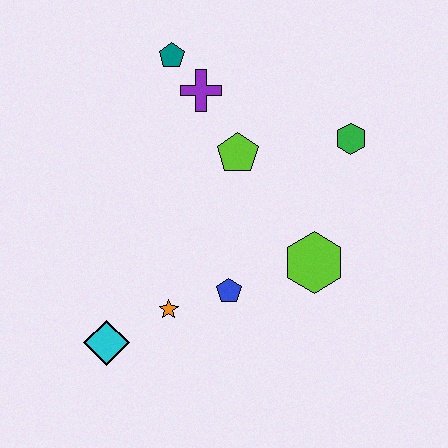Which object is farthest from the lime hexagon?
The teal pentagon is farthest from the lime hexagon.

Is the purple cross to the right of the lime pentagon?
No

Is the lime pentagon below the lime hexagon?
No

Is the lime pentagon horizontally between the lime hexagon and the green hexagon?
No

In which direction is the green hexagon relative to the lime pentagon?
The green hexagon is to the right of the lime pentagon.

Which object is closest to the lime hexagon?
The blue pentagon is closest to the lime hexagon.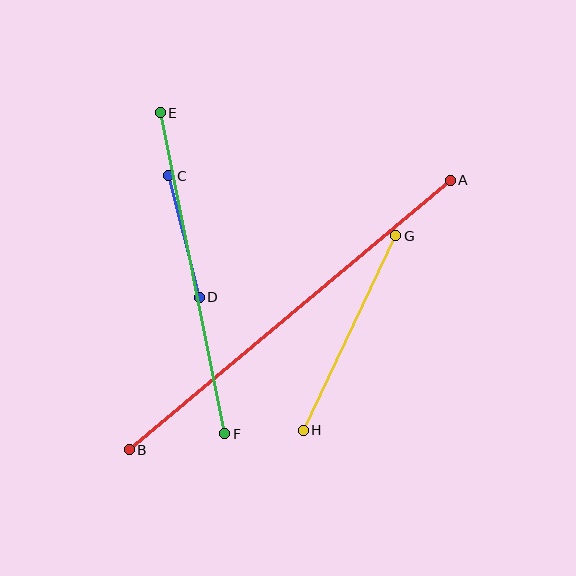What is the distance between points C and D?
The distance is approximately 125 pixels.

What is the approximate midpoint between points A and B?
The midpoint is at approximately (290, 315) pixels.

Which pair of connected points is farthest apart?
Points A and B are farthest apart.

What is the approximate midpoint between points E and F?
The midpoint is at approximately (193, 273) pixels.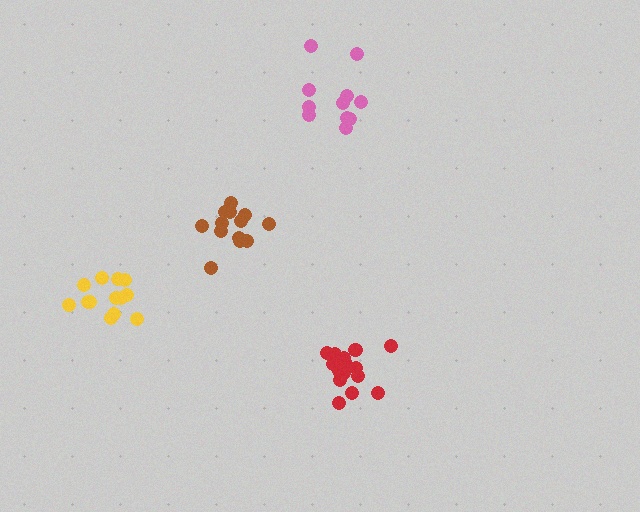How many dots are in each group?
Group 1: 16 dots, Group 2: 11 dots, Group 3: 13 dots, Group 4: 13 dots (53 total).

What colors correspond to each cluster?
The clusters are colored: red, pink, brown, yellow.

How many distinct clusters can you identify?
There are 4 distinct clusters.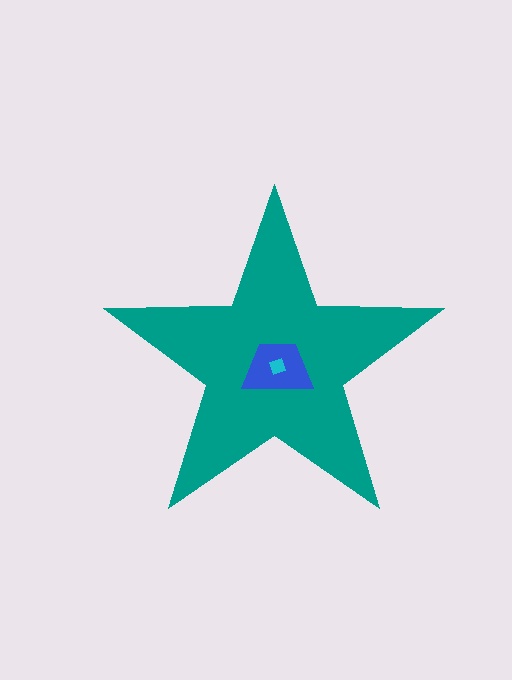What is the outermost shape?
The teal star.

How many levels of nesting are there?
3.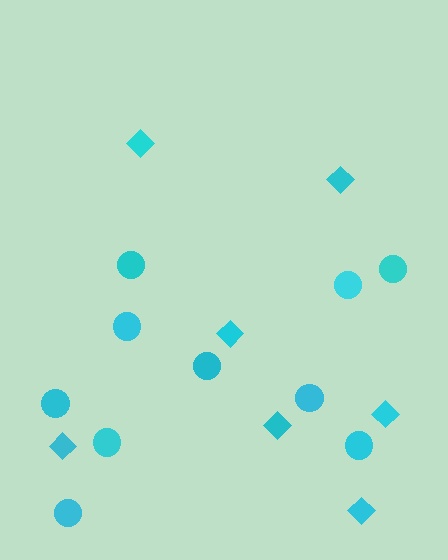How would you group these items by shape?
There are 2 groups: one group of diamonds (7) and one group of circles (10).